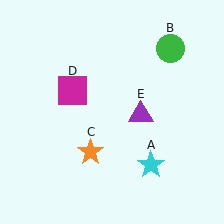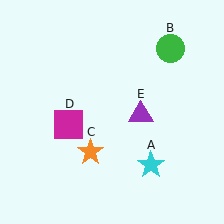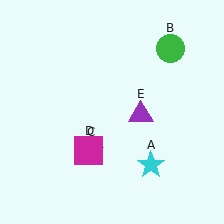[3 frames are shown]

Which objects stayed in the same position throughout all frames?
Cyan star (object A) and green circle (object B) and orange star (object C) and purple triangle (object E) remained stationary.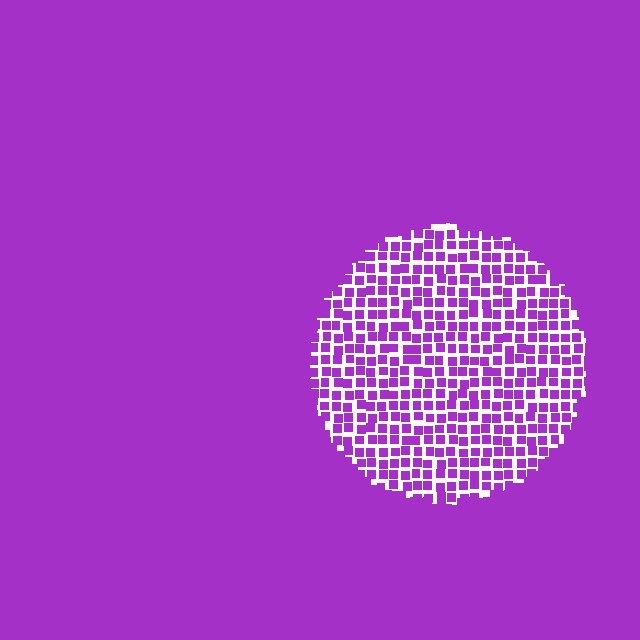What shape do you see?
I see a circle.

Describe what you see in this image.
The image contains small purple elements arranged at two different densities. A circle-shaped region is visible where the elements are less densely packed than the surrounding area.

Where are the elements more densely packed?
The elements are more densely packed outside the circle boundary.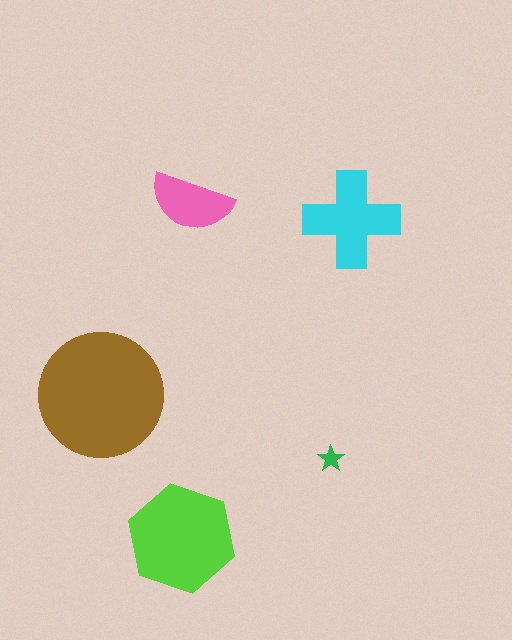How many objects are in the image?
There are 5 objects in the image.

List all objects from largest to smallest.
The brown circle, the lime hexagon, the cyan cross, the pink semicircle, the green star.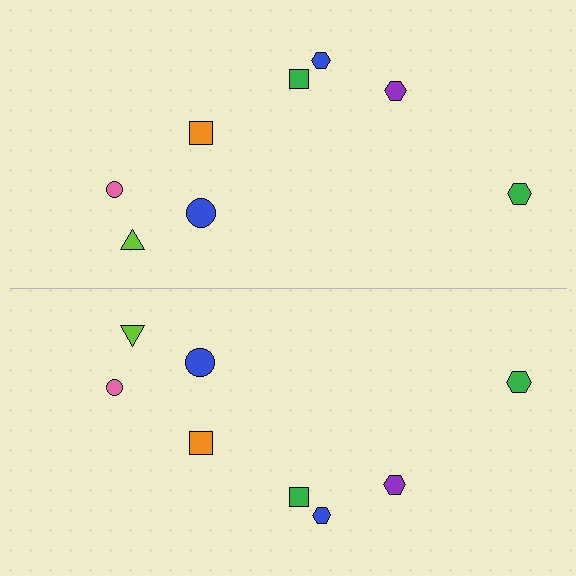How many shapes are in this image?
There are 16 shapes in this image.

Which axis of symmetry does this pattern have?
The pattern has a horizontal axis of symmetry running through the center of the image.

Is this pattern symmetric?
Yes, this pattern has bilateral (reflection) symmetry.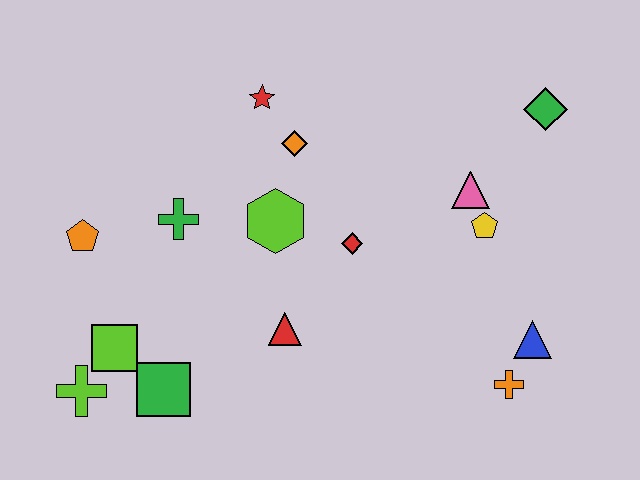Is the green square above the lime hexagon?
No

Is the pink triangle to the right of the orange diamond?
Yes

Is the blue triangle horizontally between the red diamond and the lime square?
No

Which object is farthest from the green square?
The green diamond is farthest from the green square.